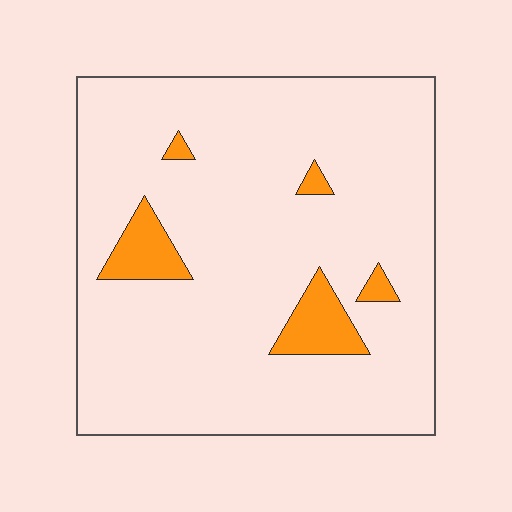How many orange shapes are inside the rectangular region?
5.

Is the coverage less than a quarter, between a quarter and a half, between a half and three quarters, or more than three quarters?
Less than a quarter.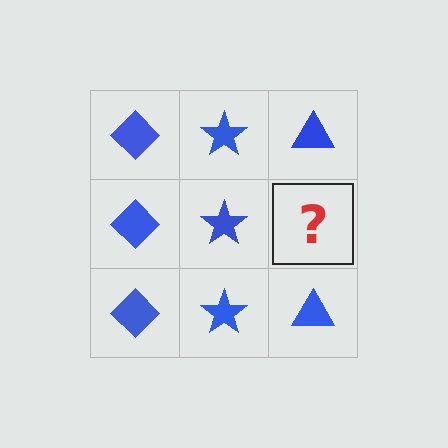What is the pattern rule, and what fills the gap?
The rule is that each column has a consistent shape. The gap should be filled with a blue triangle.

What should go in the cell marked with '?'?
The missing cell should contain a blue triangle.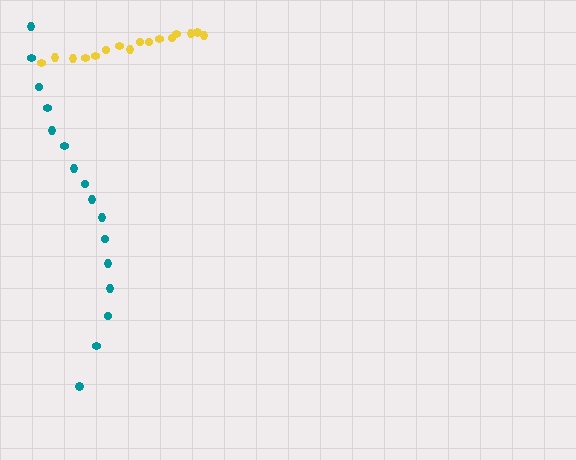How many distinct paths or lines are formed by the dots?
There are 2 distinct paths.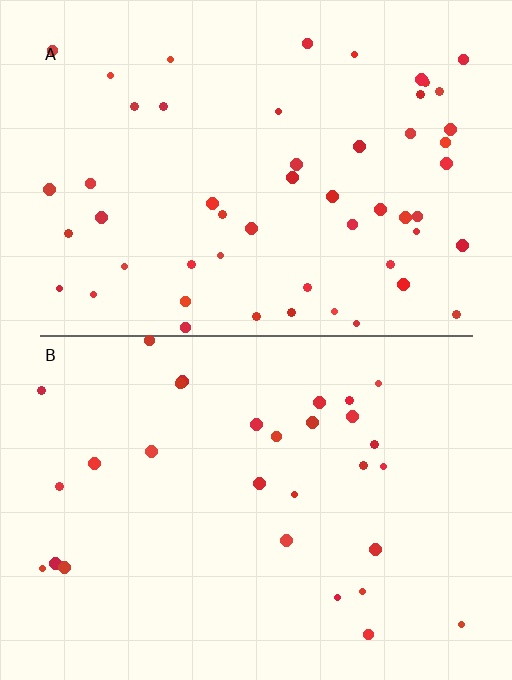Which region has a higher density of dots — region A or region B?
A (the top).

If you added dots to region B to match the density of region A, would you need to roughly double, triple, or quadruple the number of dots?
Approximately double.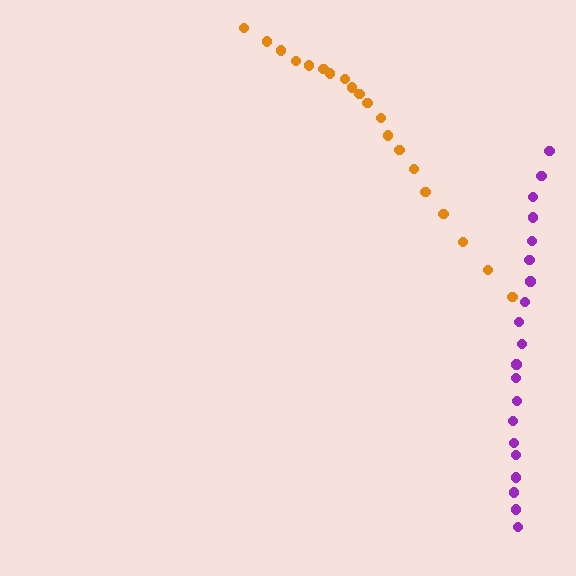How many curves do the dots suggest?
There are 2 distinct paths.